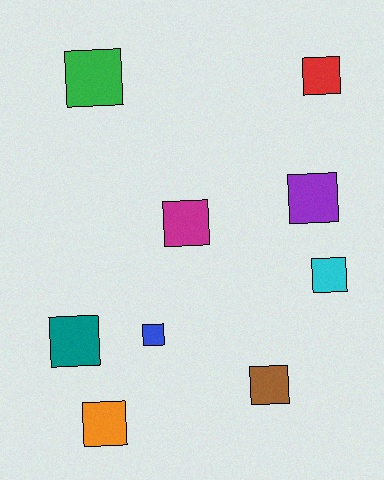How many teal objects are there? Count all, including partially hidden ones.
There is 1 teal object.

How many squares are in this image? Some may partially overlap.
There are 9 squares.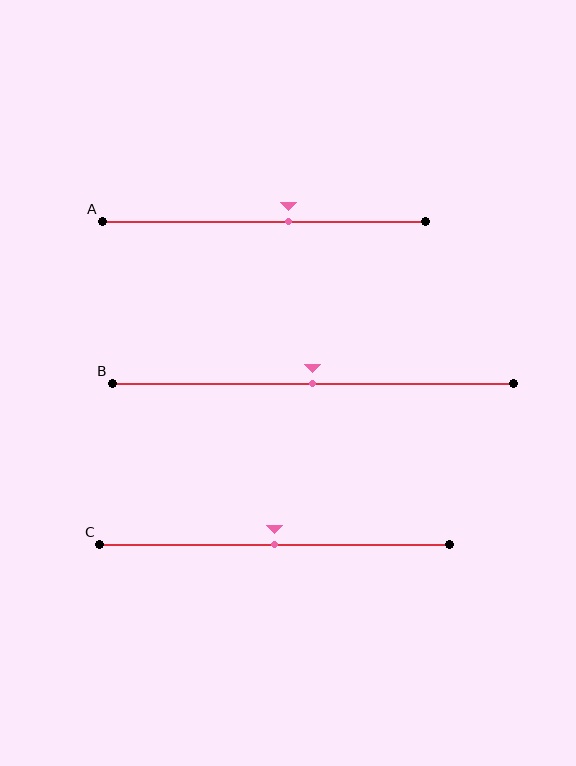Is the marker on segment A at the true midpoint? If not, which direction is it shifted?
No, the marker on segment A is shifted to the right by about 8% of the segment length.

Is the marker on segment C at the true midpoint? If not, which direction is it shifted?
Yes, the marker on segment C is at the true midpoint.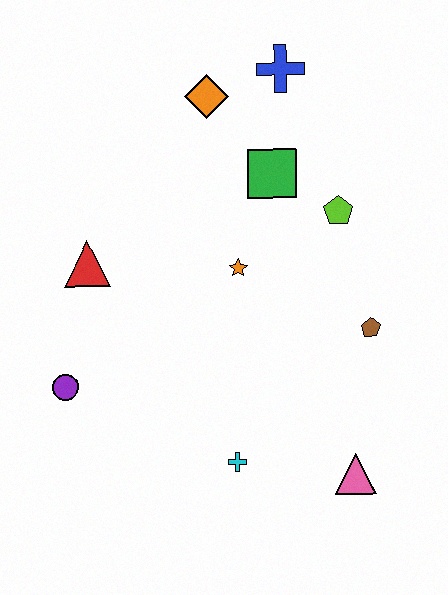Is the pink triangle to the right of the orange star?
Yes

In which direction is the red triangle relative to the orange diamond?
The red triangle is below the orange diamond.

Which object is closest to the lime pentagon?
The green square is closest to the lime pentagon.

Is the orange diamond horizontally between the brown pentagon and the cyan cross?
No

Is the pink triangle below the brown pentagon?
Yes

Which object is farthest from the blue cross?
The pink triangle is farthest from the blue cross.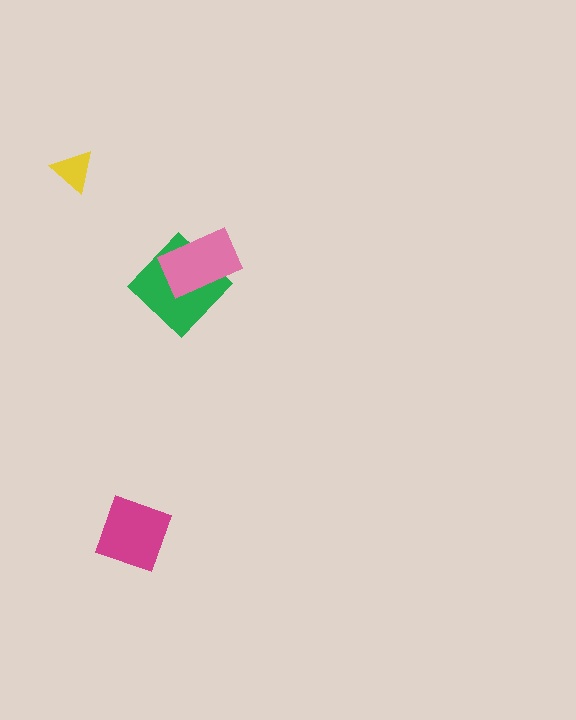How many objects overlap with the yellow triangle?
0 objects overlap with the yellow triangle.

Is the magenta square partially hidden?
No, no other shape covers it.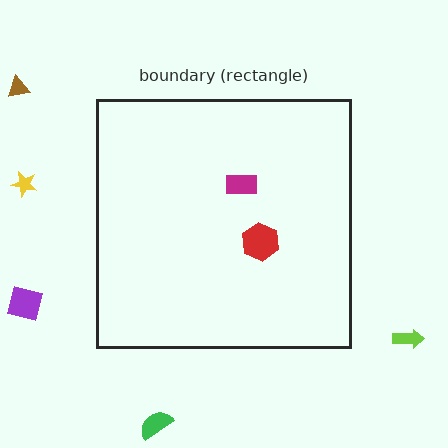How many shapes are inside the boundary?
2 inside, 5 outside.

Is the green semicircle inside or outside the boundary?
Outside.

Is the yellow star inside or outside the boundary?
Outside.